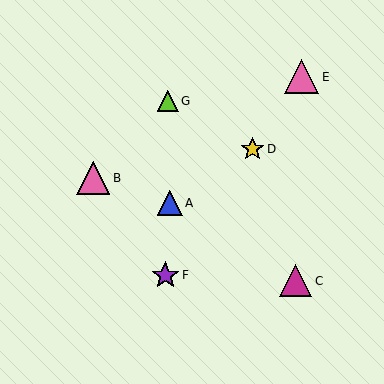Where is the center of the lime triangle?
The center of the lime triangle is at (168, 101).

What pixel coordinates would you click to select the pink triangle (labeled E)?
Click at (302, 77) to select the pink triangle E.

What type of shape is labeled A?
Shape A is a blue triangle.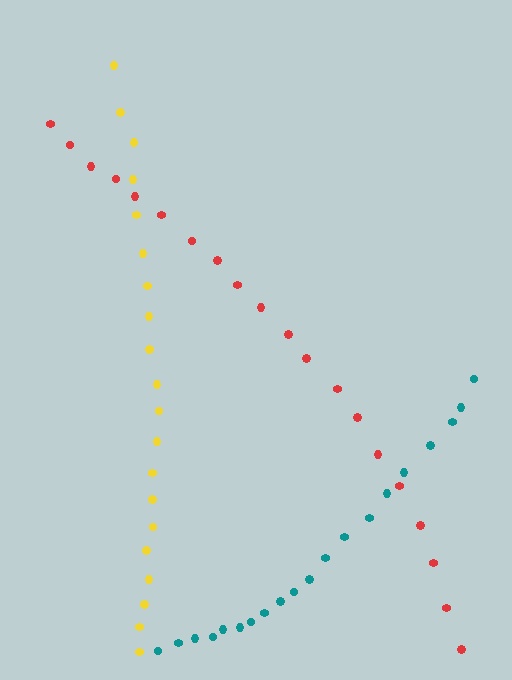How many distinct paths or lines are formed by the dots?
There are 3 distinct paths.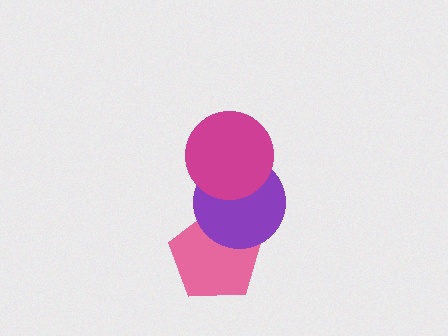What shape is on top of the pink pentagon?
The purple circle is on top of the pink pentagon.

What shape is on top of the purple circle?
The magenta circle is on top of the purple circle.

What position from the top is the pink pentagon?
The pink pentagon is 3rd from the top.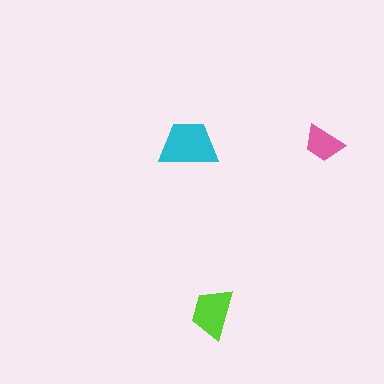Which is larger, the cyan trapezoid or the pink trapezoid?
The cyan one.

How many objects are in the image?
There are 3 objects in the image.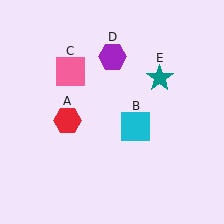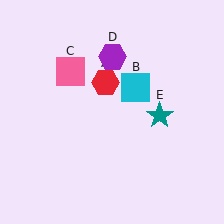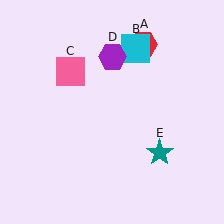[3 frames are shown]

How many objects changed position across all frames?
3 objects changed position: red hexagon (object A), cyan square (object B), teal star (object E).